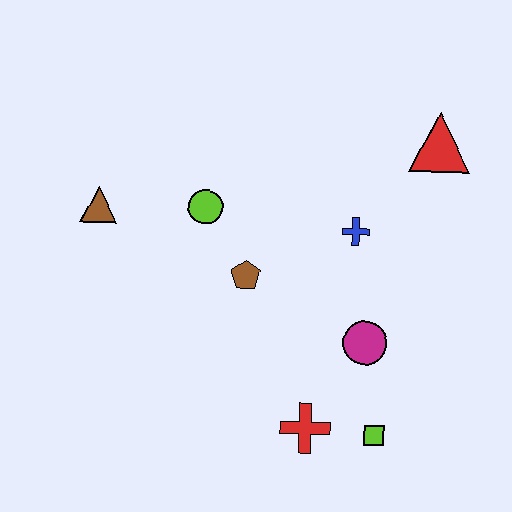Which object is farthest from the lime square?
The brown triangle is farthest from the lime square.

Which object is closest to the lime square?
The red cross is closest to the lime square.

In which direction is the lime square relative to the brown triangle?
The lime square is to the right of the brown triangle.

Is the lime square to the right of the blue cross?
Yes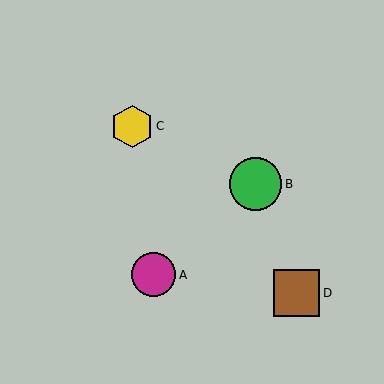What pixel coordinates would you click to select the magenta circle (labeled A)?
Click at (153, 275) to select the magenta circle A.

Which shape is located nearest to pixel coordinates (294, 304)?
The brown square (labeled D) at (296, 293) is nearest to that location.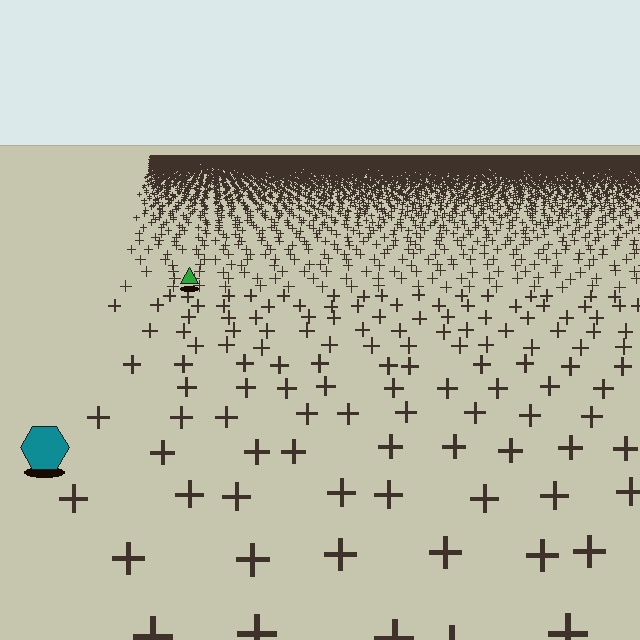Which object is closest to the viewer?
The teal hexagon is closest. The texture marks near it are larger and more spread out.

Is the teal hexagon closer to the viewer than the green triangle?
Yes. The teal hexagon is closer — you can tell from the texture gradient: the ground texture is coarser near it.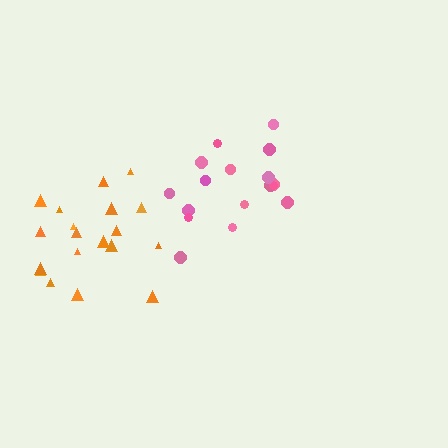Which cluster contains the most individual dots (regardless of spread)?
Orange (19).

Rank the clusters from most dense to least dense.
pink, orange.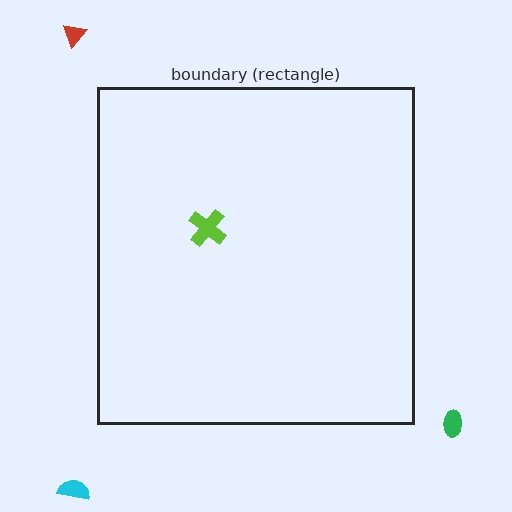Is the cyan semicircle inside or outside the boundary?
Outside.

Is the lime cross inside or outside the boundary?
Inside.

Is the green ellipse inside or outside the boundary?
Outside.